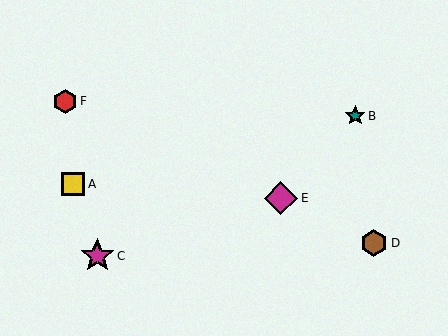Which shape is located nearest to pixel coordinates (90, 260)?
The magenta star (labeled C) at (97, 256) is nearest to that location.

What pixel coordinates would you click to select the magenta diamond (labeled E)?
Click at (281, 198) to select the magenta diamond E.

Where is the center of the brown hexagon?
The center of the brown hexagon is at (374, 243).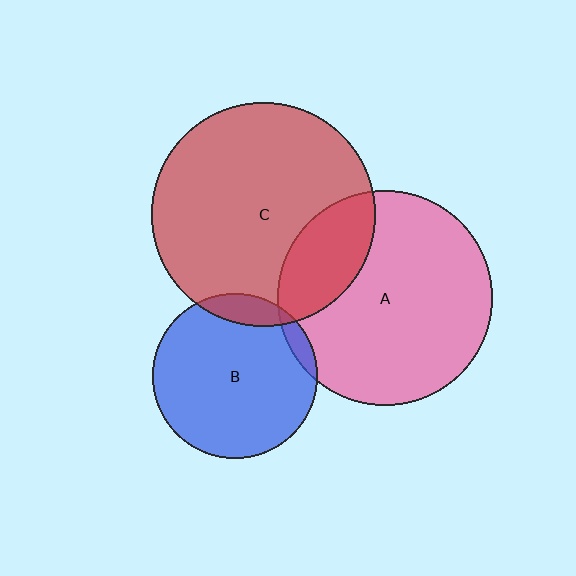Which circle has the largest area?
Circle C (red).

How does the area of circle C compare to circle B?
Approximately 1.8 times.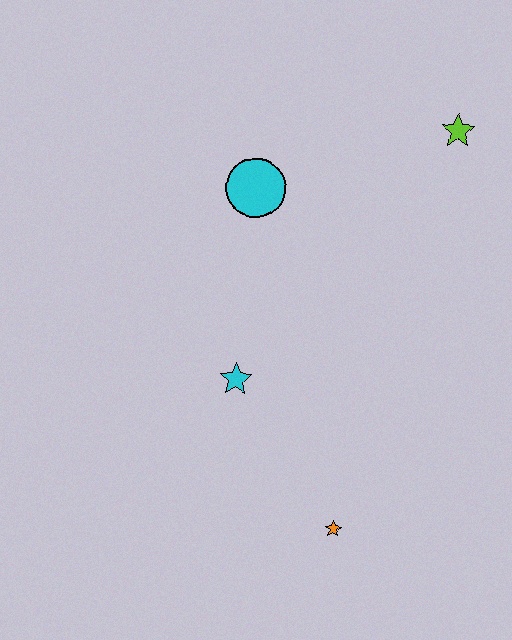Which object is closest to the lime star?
The cyan circle is closest to the lime star.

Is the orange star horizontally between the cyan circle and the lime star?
Yes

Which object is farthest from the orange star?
The lime star is farthest from the orange star.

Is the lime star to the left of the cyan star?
No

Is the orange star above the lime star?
No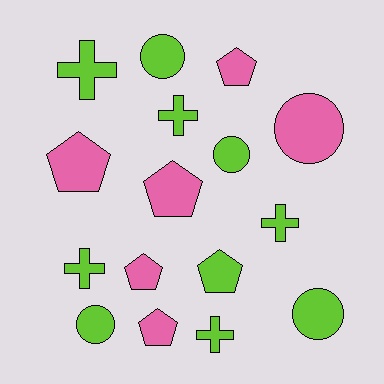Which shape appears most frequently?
Pentagon, with 6 objects.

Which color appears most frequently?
Lime, with 10 objects.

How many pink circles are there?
There is 1 pink circle.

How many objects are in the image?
There are 16 objects.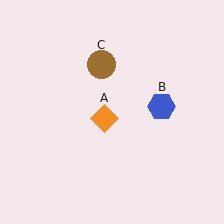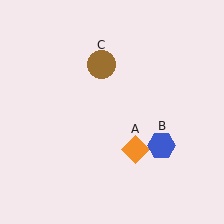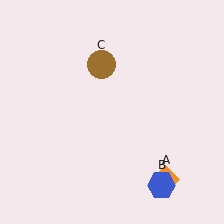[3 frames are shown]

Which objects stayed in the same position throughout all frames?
Brown circle (object C) remained stationary.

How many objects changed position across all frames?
2 objects changed position: orange diamond (object A), blue hexagon (object B).